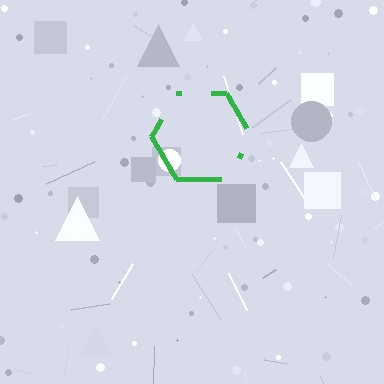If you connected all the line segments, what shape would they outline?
They would outline a hexagon.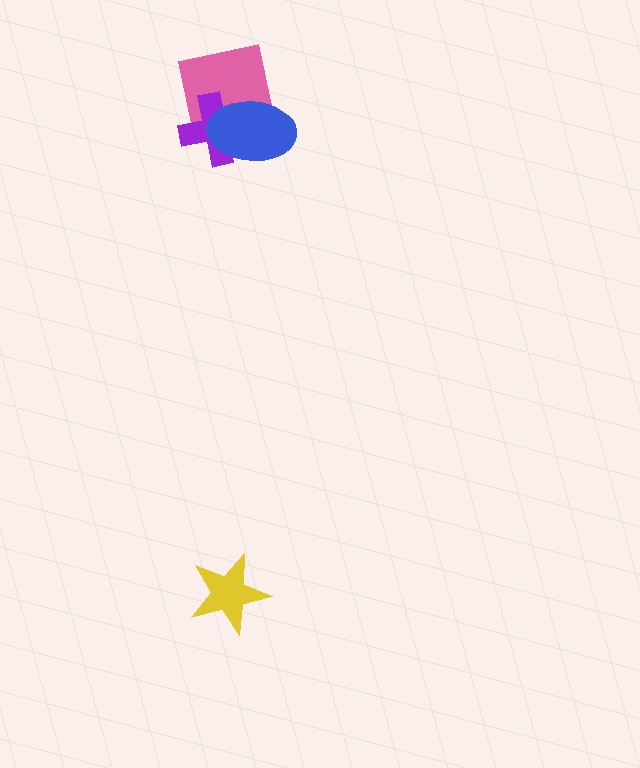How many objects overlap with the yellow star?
0 objects overlap with the yellow star.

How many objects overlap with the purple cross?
2 objects overlap with the purple cross.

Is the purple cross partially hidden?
Yes, it is partially covered by another shape.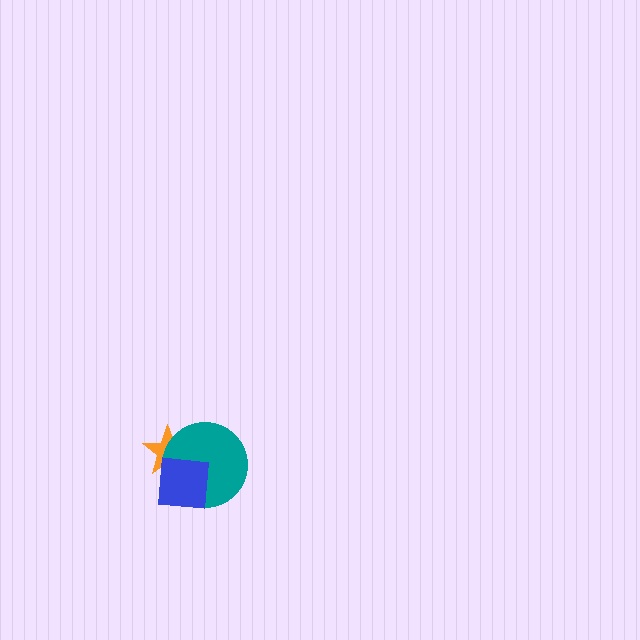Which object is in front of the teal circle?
The blue square is in front of the teal circle.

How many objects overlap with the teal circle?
2 objects overlap with the teal circle.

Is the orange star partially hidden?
Yes, it is partially covered by another shape.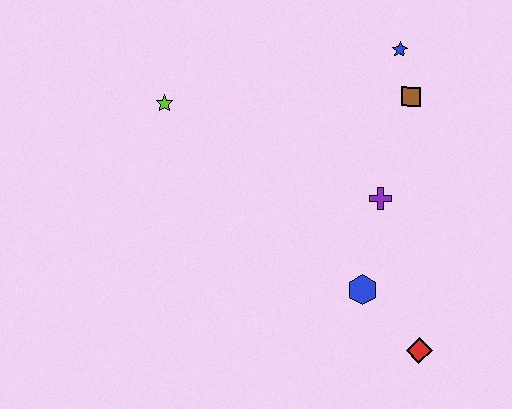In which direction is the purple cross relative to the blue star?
The purple cross is below the blue star.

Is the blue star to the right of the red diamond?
No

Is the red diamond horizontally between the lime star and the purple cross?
No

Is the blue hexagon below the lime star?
Yes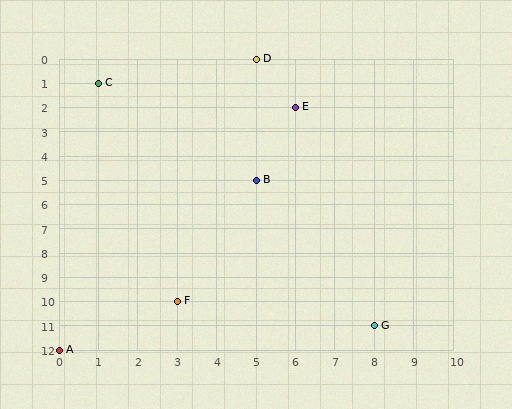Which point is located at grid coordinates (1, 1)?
Point C is at (1, 1).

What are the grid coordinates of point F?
Point F is at grid coordinates (3, 10).